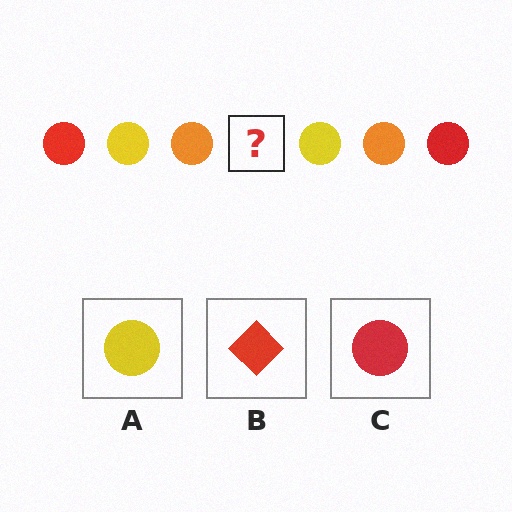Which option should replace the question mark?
Option C.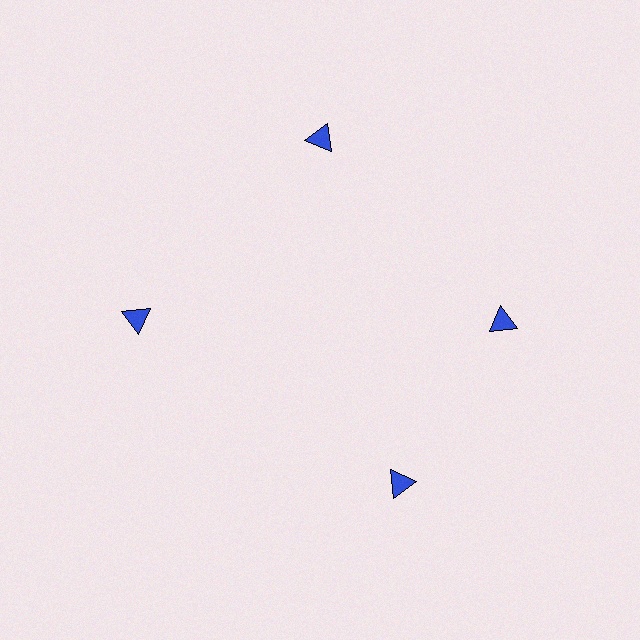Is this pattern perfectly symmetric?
No. The 4 blue triangles are arranged in a ring, but one element near the 6 o'clock position is rotated out of alignment along the ring, breaking the 4-fold rotational symmetry.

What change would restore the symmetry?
The symmetry would be restored by rotating it back into even spacing with its neighbors so that all 4 triangles sit at equal angles and equal distance from the center.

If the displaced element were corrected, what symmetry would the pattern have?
It would have 4-fold rotational symmetry — the pattern would map onto itself every 90 degrees.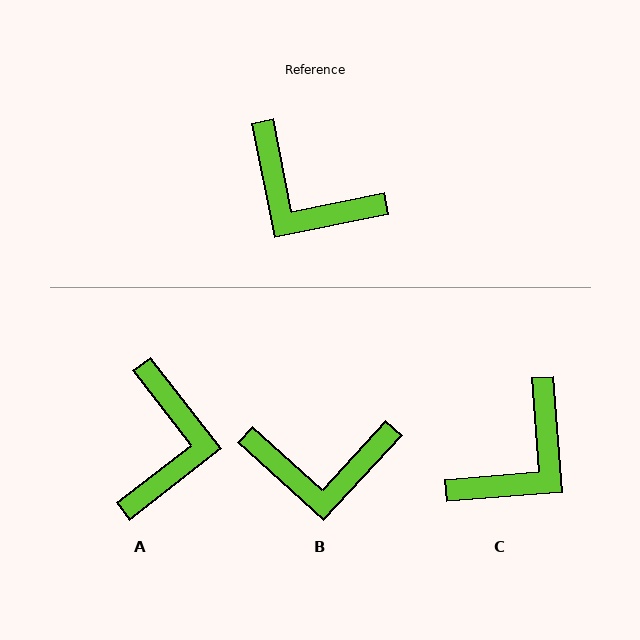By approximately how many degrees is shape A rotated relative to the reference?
Approximately 116 degrees counter-clockwise.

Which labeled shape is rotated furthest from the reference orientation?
A, about 116 degrees away.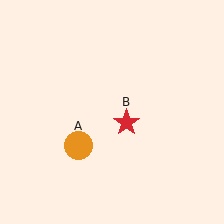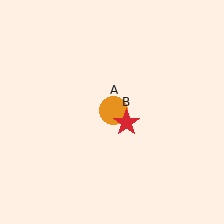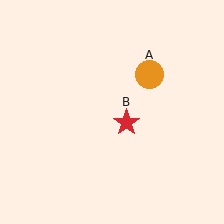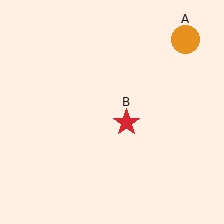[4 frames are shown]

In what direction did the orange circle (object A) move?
The orange circle (object A) moved up and to the right.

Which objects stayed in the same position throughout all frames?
Red star (object B) remained stationary.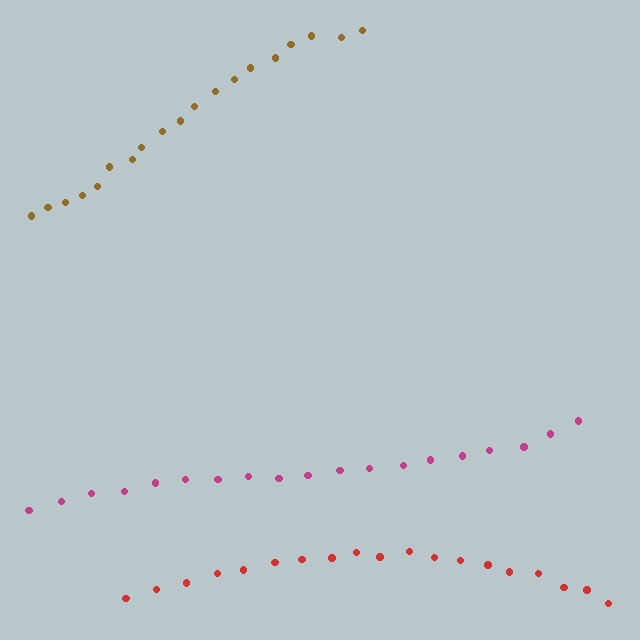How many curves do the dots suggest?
There are 3 distinct paths.